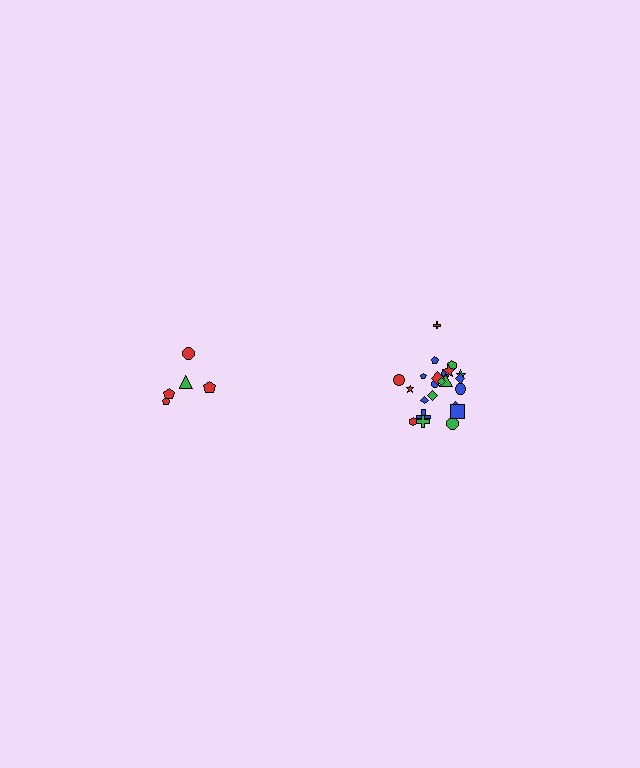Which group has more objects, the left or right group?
The right group.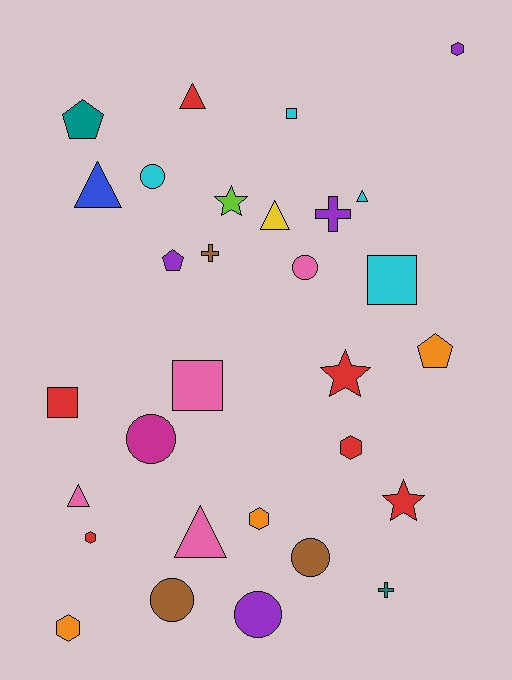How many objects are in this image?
There are 30 objects.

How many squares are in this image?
There are 4 squares.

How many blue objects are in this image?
There is 1 blue object.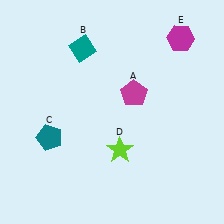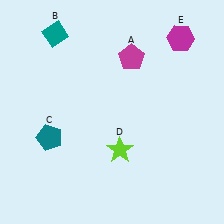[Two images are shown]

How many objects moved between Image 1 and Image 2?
2 objects moved between the two images.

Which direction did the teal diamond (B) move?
The teal diamond (B) moved left.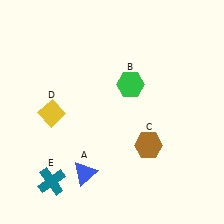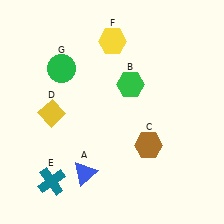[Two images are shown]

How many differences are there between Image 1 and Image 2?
There are 2 differences between the two images.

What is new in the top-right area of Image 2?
A yellow hexagon (F) was added in the top-right area of Image 2.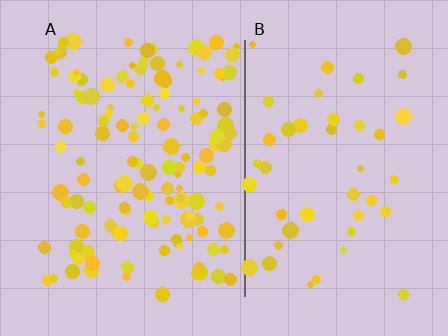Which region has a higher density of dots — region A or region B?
A (the left).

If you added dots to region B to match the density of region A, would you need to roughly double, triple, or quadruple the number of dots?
Approximately triple.